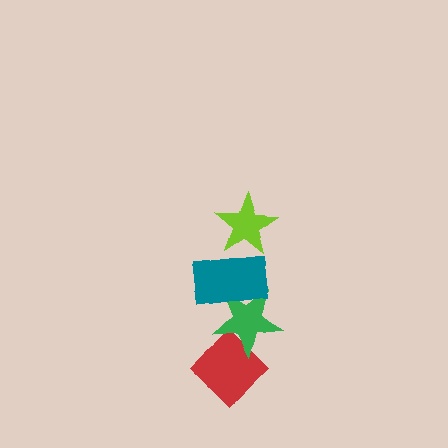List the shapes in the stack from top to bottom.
From top to bottom: the lime star, the teal rectangle, the green star, the red diamond.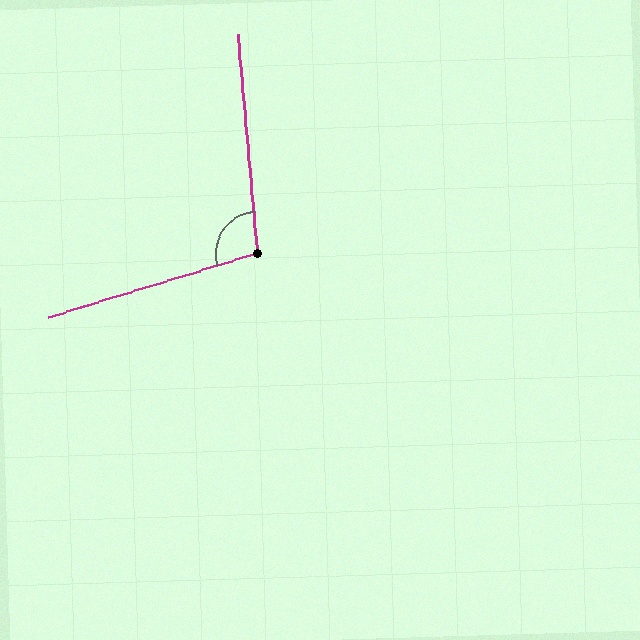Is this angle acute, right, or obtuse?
It is obtuse.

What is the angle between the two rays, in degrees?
Approximately 102 degrees.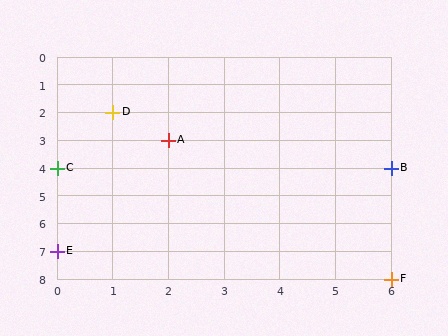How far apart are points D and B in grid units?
Points D and B are 5 columns and 2 rows apart (about 5.4 grid units diagonally).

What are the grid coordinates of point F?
Point F is at grid coordinates (6, 8).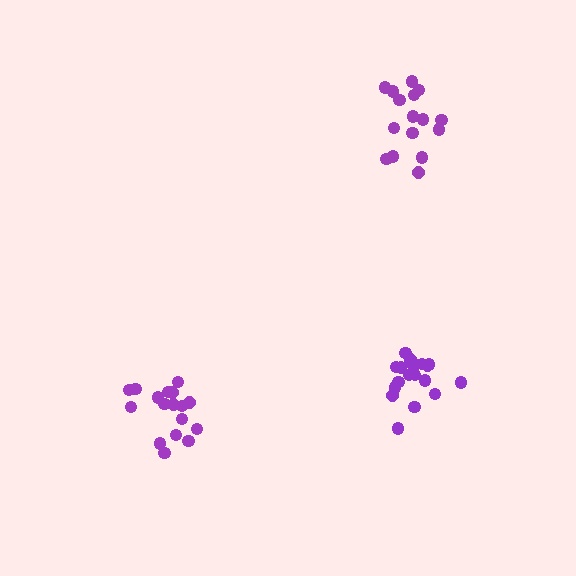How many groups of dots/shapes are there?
There are 3 groups.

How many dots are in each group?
Group 1: 17 dots, Group 2: 19 dots, Group 3: 16 dots (52 total).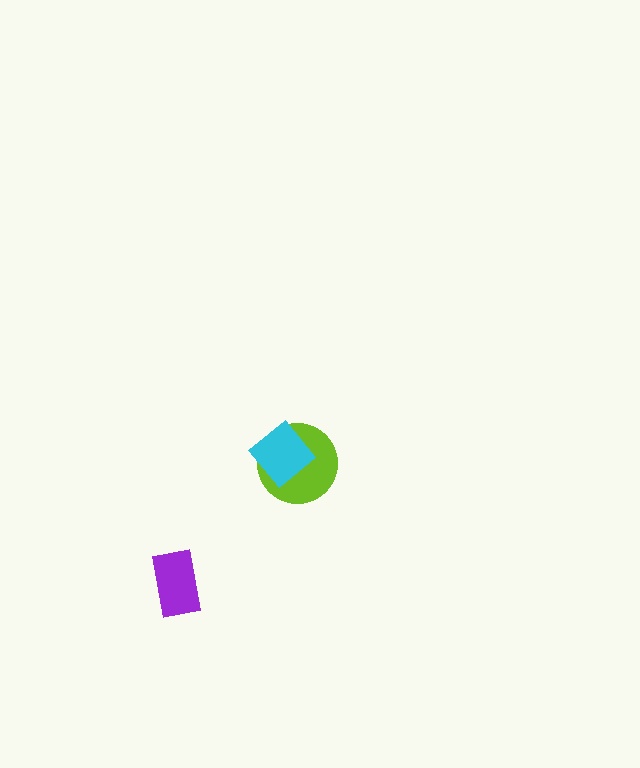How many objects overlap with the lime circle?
1 object overlaps with the lime circle.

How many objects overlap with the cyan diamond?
1 object overlaps with the cyan diamond.